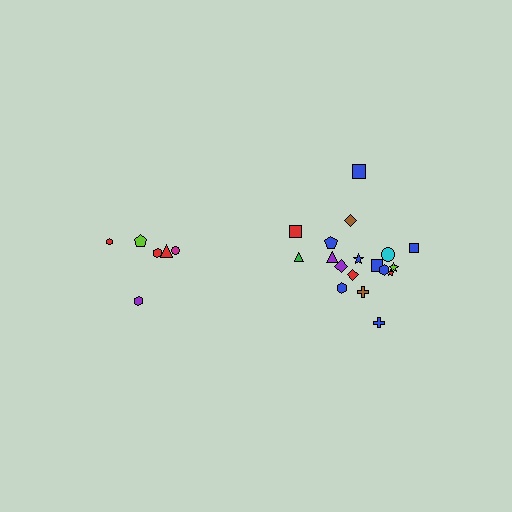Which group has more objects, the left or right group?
The right group.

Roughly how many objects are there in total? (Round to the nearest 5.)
Roughly 25 objects in total.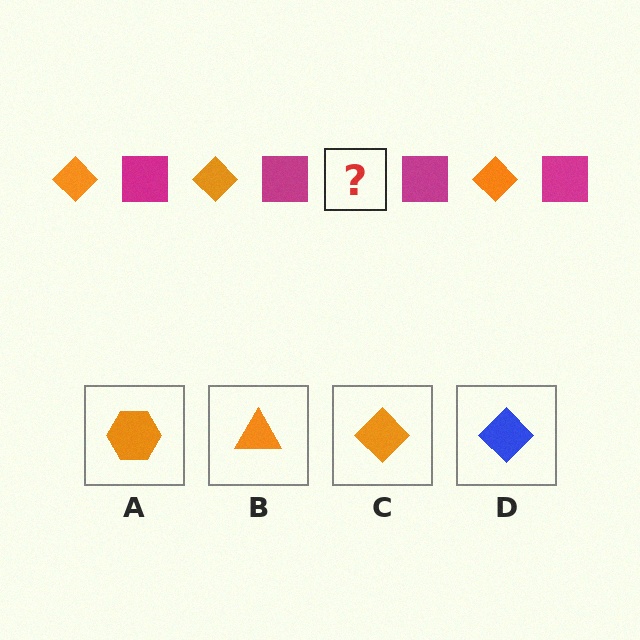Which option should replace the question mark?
Option C.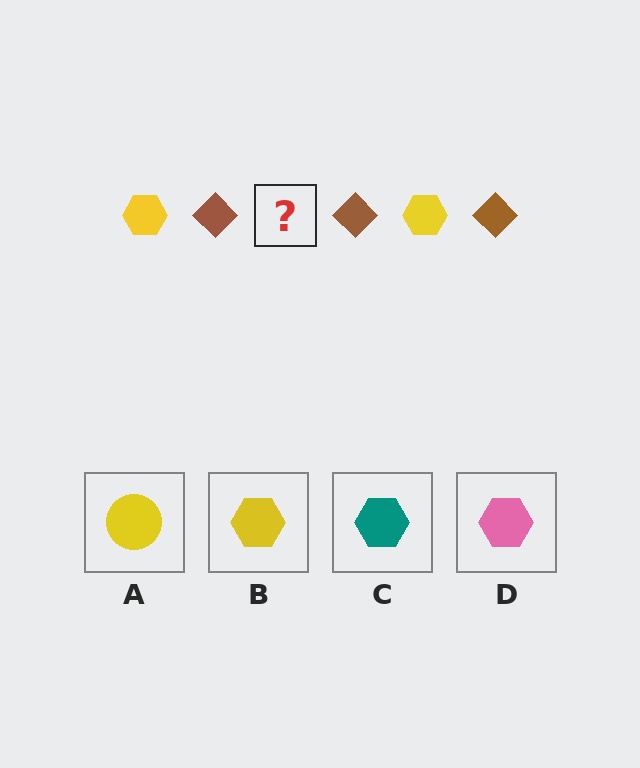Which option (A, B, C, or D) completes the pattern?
B.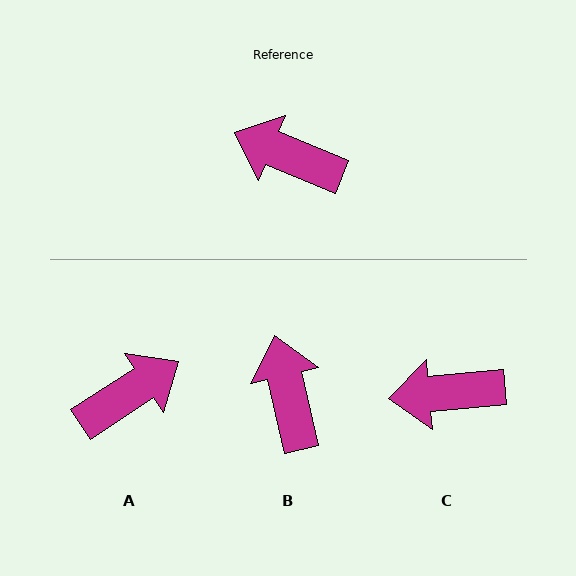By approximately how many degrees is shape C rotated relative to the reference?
Approximately 28 degrees counter-clockwise.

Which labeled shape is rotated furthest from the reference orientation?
A, about 125 degrees away.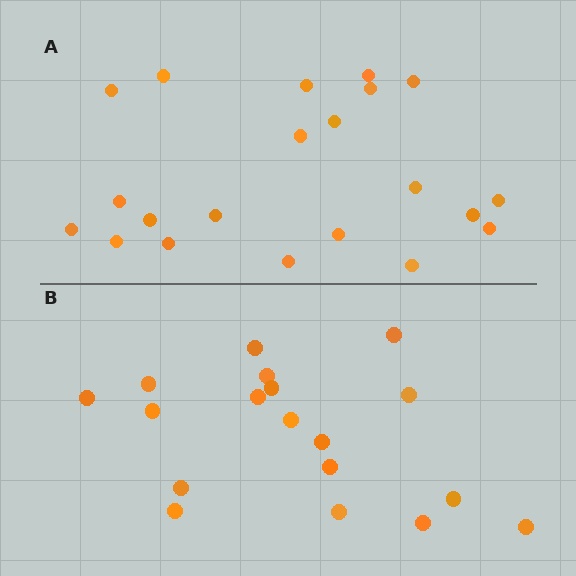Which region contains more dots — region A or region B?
Region A (the top region) has more dots.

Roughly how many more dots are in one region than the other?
Region A has just a few more — roughly 2 or 3 more dots than region B.